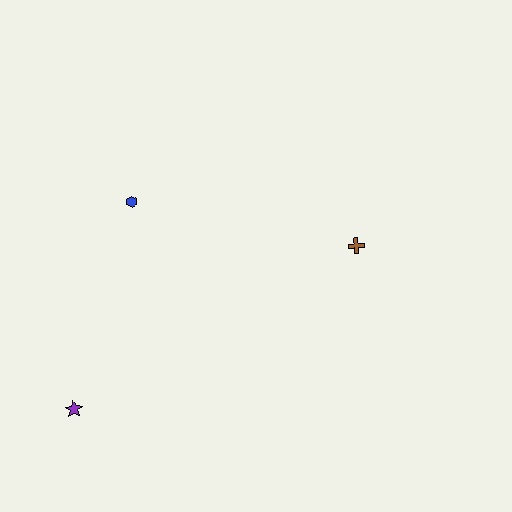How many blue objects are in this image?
There is 1 blue object.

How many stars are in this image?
There is 1 star.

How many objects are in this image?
There are 3 objects.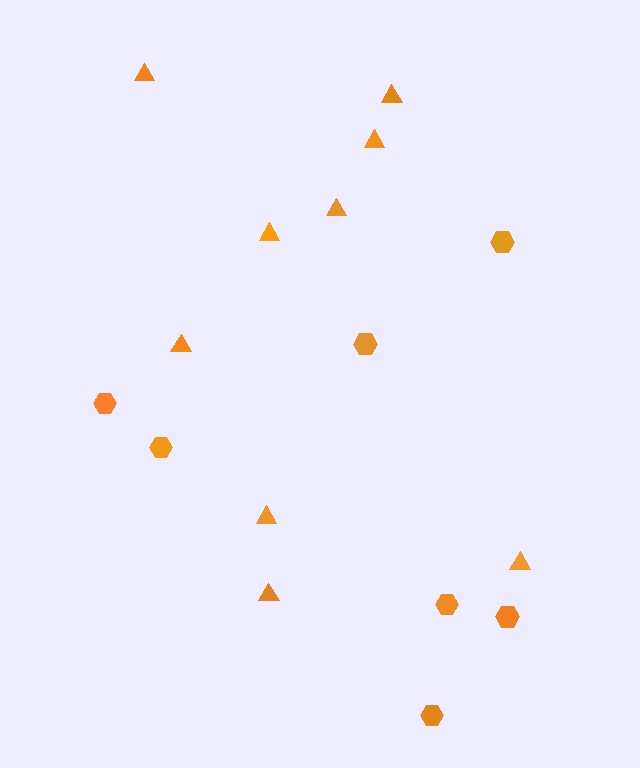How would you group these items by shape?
There are 2 groups: one group of hexagons (7) and one group of triangles (9).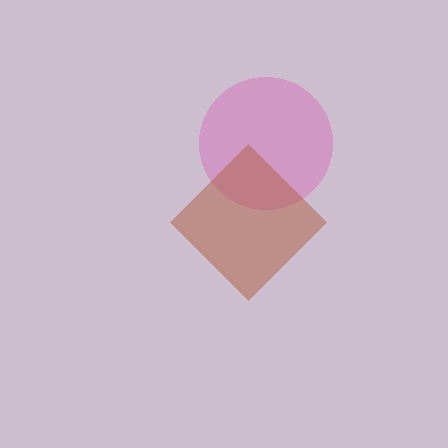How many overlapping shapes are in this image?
There are 2 overlapping shapes in the image.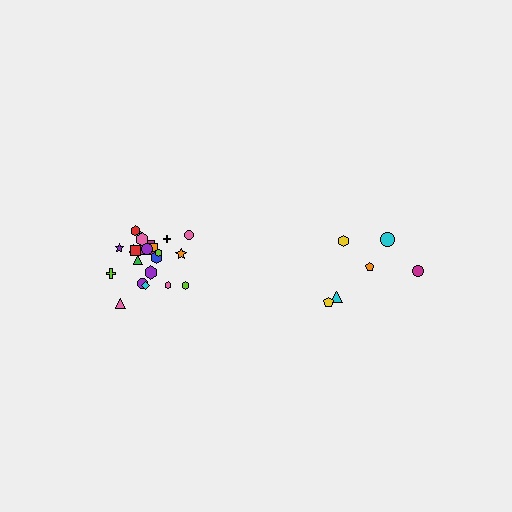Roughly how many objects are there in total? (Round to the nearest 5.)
Roughly 30 objects in total.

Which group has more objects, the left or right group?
The left group.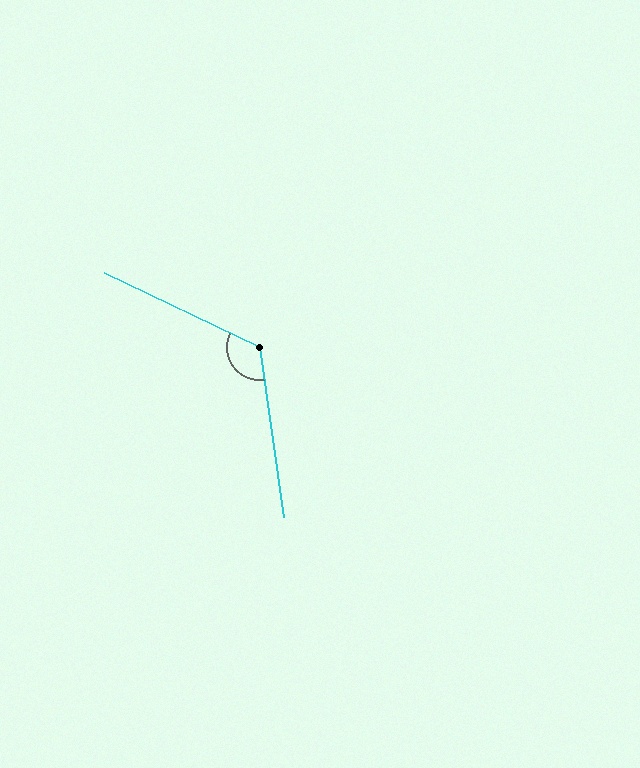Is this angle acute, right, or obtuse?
It is obtuse.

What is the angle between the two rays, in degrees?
Approximately 124 degrees.